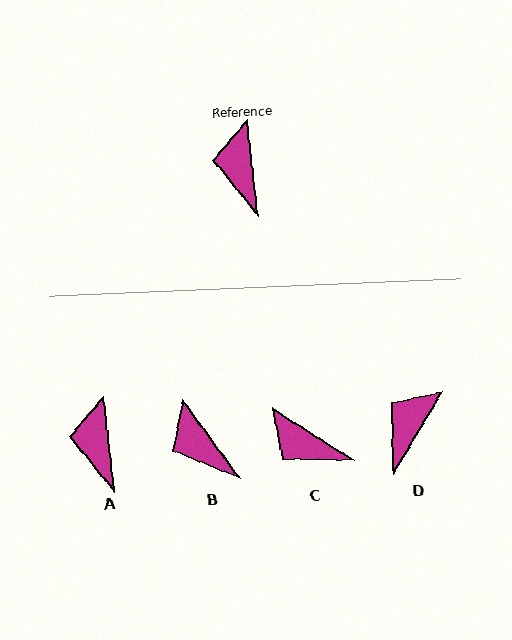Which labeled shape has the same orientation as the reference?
A.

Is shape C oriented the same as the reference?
No, it is off by about 51 degrees.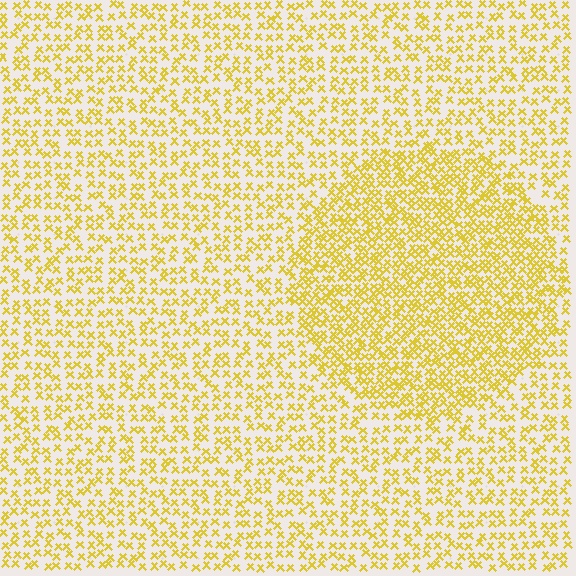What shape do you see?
I see a circle.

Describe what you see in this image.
The image contains small yellow elements arranged at two different densities. A circle-shaped region is visible where the elements are more densely packed than the surrounding area.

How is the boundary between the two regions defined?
The boundary is defined by a change in element density (approximately 1.8x ratio). All elements are the same color, size, and shape.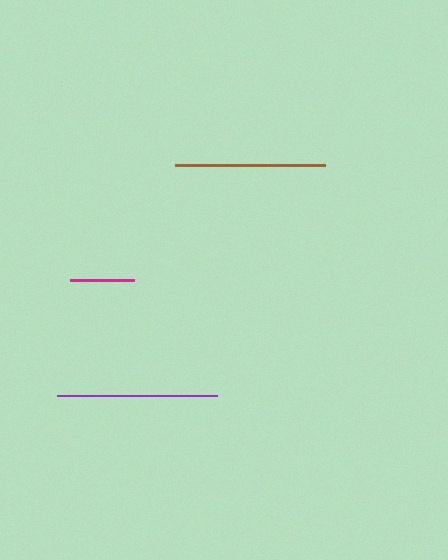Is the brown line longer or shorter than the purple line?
The purple line is longer than the brown line.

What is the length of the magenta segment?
The magenta segment is approximately 64 pixels long.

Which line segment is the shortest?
The magenta line is the shortest at approximately 64 pixels.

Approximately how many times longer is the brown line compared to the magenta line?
The brown line is approximately 2.4 times the length of the magenta line.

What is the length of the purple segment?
The purple segment is approximately 160 pixels long.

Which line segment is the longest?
The purple line is the longest at approximately 160 pixels.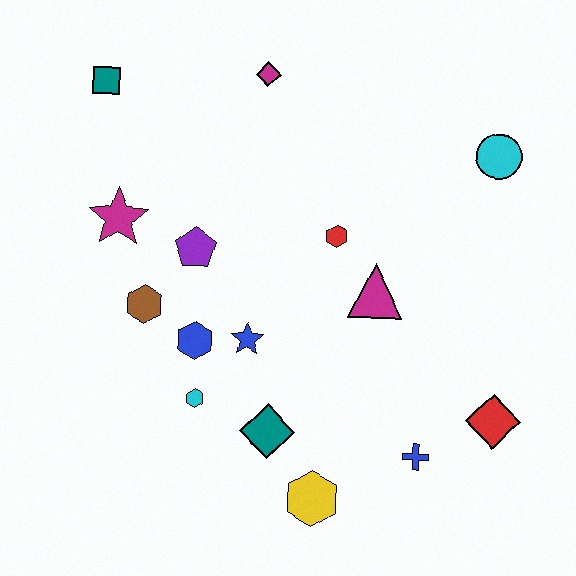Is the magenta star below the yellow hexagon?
No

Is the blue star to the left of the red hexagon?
Yes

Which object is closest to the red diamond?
The blue cross is closest to the red diamond.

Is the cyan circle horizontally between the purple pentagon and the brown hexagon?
No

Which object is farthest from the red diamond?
The teal square is farthest from the red diamond.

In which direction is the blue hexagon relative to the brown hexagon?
The blue hexagon is to the right of the brown hexagon.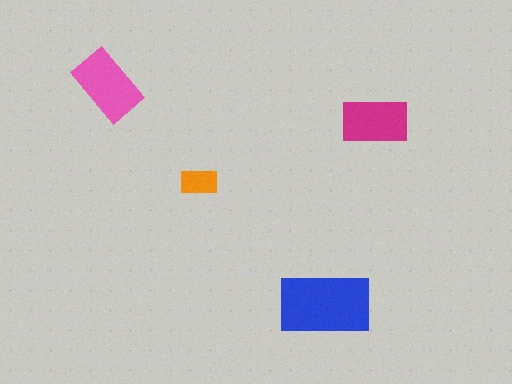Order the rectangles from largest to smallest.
the blue one, the pink one, the magenta one, the orange one.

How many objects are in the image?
There are 4 objects in the image.